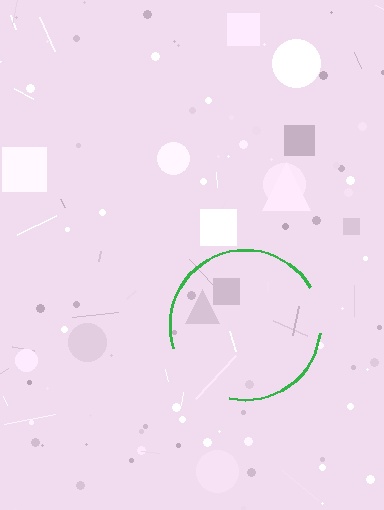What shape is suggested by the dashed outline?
The dashed outline suggests a circle.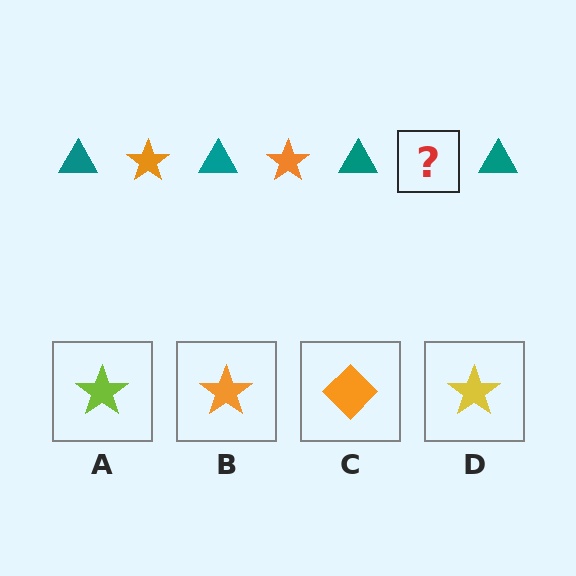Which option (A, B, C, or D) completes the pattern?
B.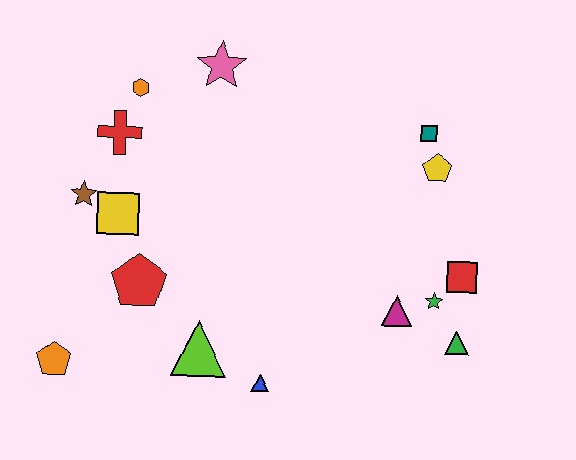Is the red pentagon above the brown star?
No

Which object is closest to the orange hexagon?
The red cross is closest to the orange hexagon.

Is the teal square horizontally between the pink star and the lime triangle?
No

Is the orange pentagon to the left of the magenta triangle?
Yes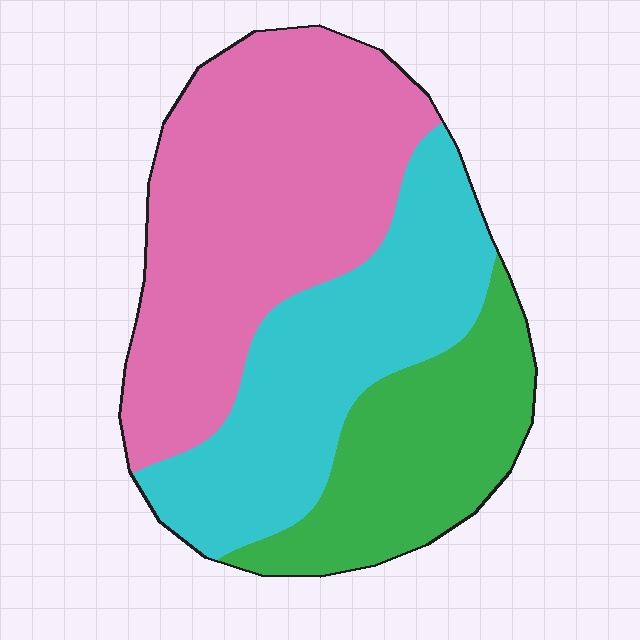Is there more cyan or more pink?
Pink.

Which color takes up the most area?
Pink, at roughly 45%.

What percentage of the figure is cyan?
Cyan covers 32% of the figure.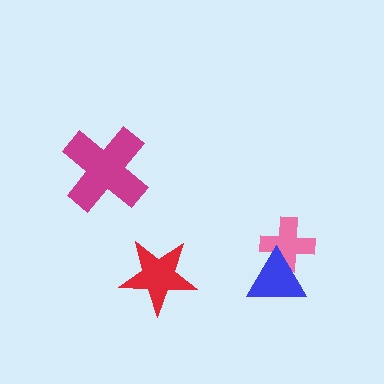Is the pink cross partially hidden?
Yes, it is partially covered by another shape.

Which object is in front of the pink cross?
The blue triangle is in front of the pink cross.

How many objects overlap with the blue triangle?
1 object overlaps with the blue triangle.